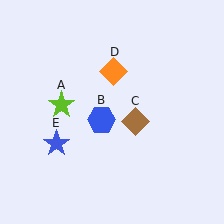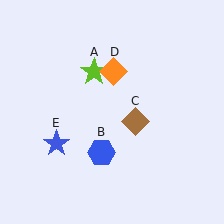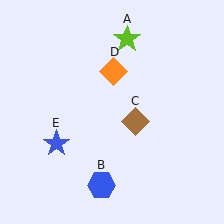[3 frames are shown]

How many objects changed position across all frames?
2 objects changed position: lime star (object A), blue hexagon (object B).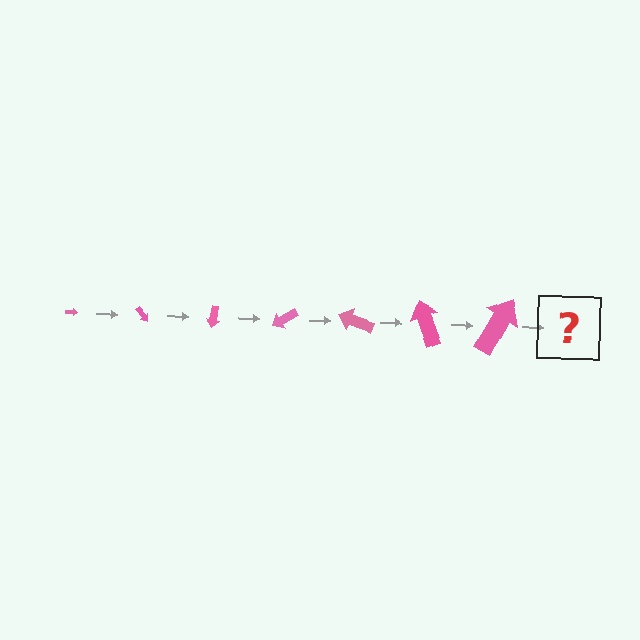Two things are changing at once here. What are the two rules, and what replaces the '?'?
The two rules are that the arrow grows larger each step and it rotates 50 degrees each step. The '?' should be an arrow, larger than the previous one and rotated 350 degrees from the start.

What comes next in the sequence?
The next element should be an arrow, larger than the previous one and rotated 350 degrees from the start.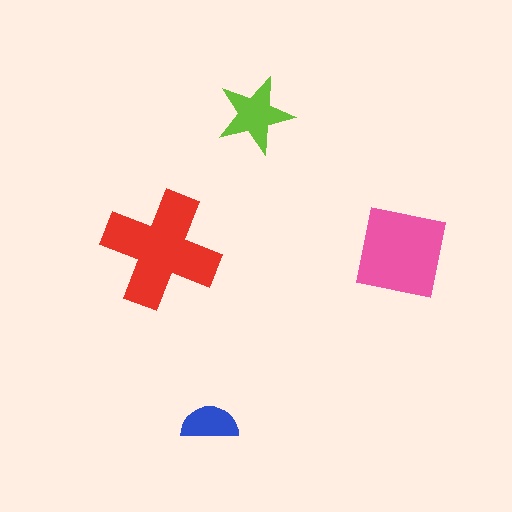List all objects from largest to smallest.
The red cross, the pink square, the lime star, the blue semicircle.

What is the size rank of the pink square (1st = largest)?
2nd.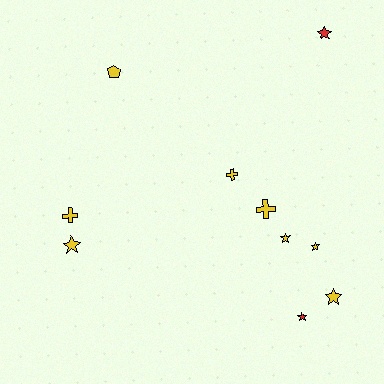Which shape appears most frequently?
Star, with 6 objects.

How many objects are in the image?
There are 10 objects.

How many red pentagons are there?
There are no red pentagons.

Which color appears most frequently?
Yellow, with 8 objects.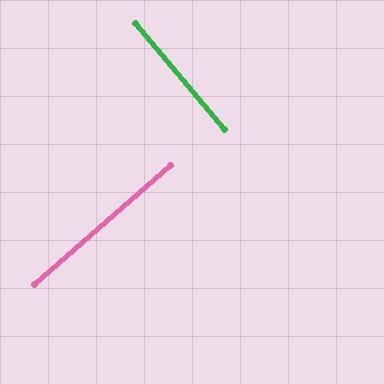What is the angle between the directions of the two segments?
Approximately 89 degrees.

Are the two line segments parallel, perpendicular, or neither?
Perpendicular — they meet at approximately 89°.